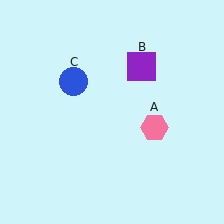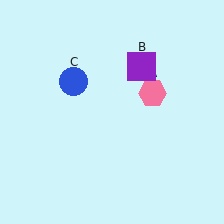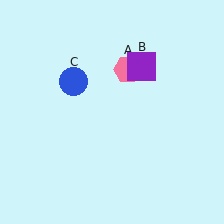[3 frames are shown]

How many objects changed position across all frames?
1 object changed position: pink hexagon (object A).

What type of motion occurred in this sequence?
The pink hexagon (object A) rotated counterclockwise around the center of the scene.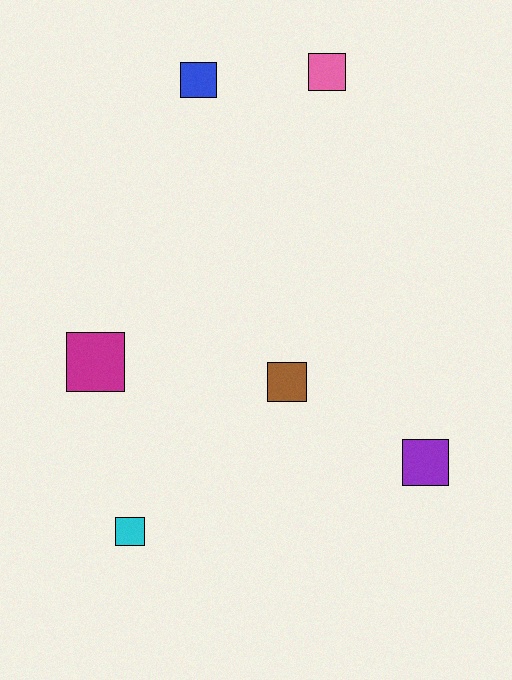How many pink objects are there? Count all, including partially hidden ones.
There is 1 pink object.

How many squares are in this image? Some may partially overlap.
There are 6 squares.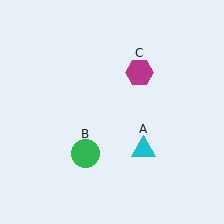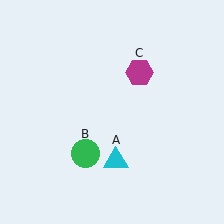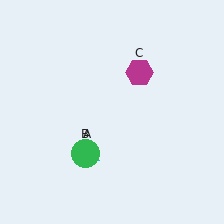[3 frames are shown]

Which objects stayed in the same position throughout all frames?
Green circle (object B) and magenta hexagon (object C) remained stationary.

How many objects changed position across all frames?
1 object changed position: cyan triangle (object A).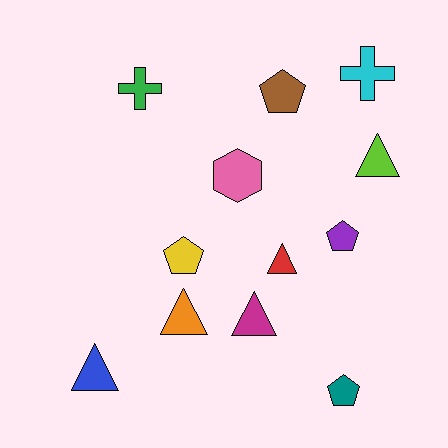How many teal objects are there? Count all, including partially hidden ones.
There is 1 teal object.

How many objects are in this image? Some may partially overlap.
There are 12 objects.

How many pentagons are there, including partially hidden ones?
There are 4 pentagons.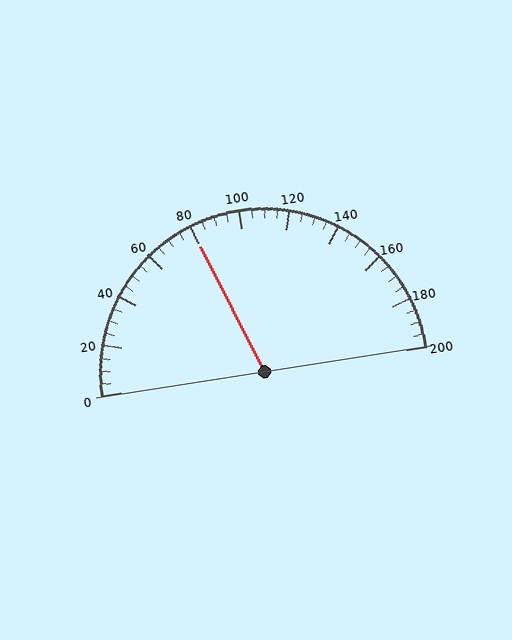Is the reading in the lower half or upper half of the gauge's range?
The reading is in the lower half of the range (0 to 200).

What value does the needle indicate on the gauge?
The needle indicates approximately 80.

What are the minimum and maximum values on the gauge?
The gauge ranges from 0 to 200.